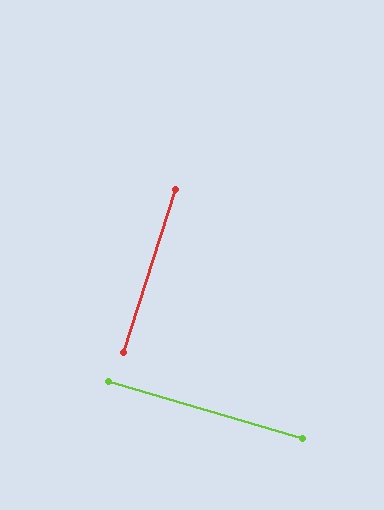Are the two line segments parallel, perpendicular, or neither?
Perpendicular — they meet at approximately 89°.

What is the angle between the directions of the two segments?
Approximately 89 degrees.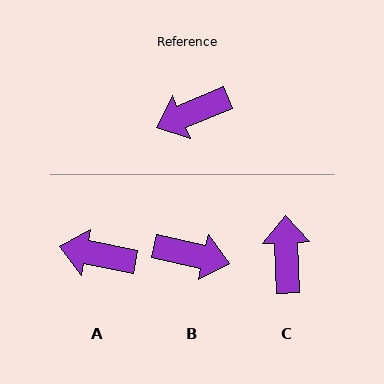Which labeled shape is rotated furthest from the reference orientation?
B, about 144 degrees away.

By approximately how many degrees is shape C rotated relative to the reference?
Approximately 111 degrees clockwise.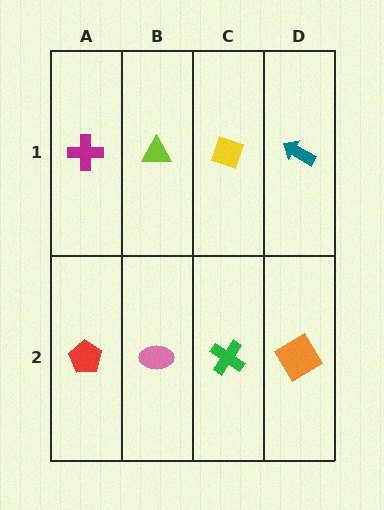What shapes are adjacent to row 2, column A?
A magenta cross (row 1, column A), a pink ellipse (row 2, column B).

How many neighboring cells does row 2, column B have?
3.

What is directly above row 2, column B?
A lime triangle.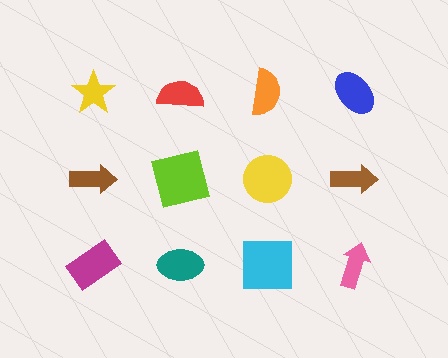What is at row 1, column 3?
An orange semicircle.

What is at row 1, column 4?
A blue ellipse.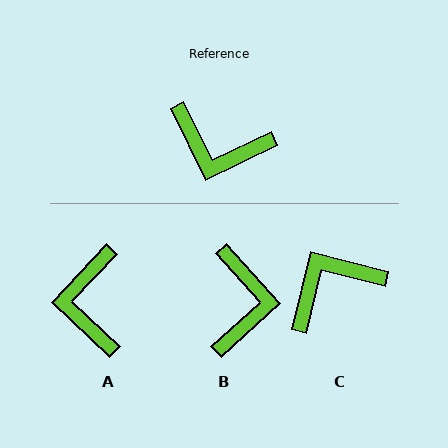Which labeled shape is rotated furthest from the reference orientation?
C, about 130 degrees away.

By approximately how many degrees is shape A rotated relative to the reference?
Approximately 69 degrees clockwise.